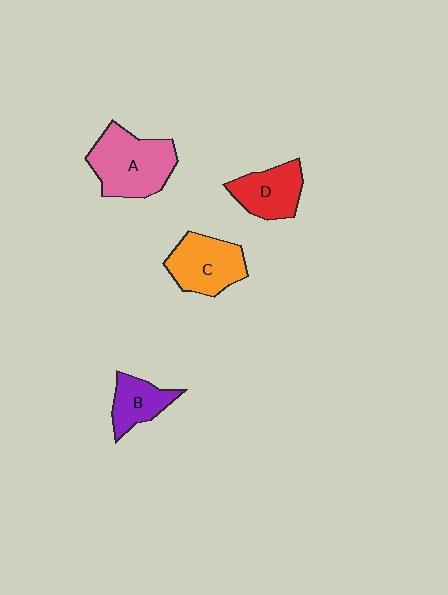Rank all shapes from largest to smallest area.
From largest to smallest: A (pink), C (orange), D (red), B (purple).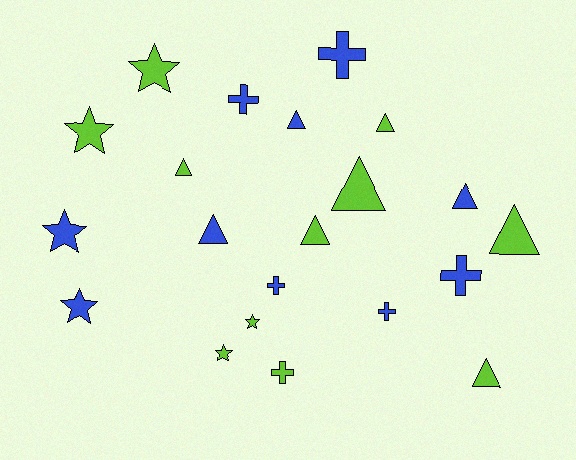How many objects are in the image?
There are 21 objects.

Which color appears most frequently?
Lime, with 11 objects.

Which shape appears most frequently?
Triangle, with 9 objects.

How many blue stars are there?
There are 2 blue stars.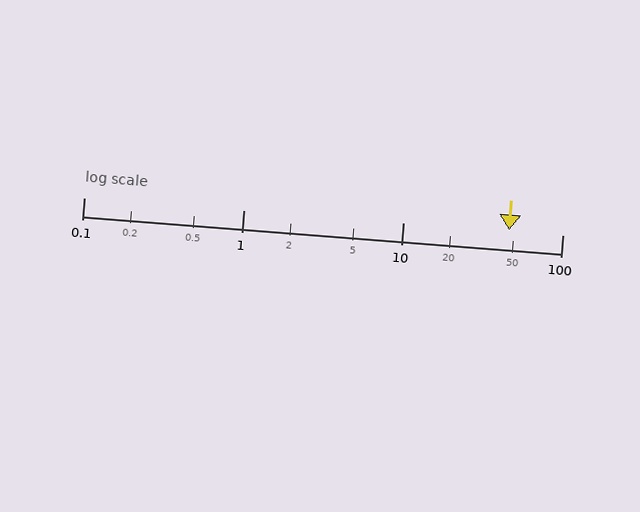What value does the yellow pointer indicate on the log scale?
The pointer indicates approximately 46.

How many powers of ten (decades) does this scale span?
The scale spans 3 decades, from 0.1 to 100.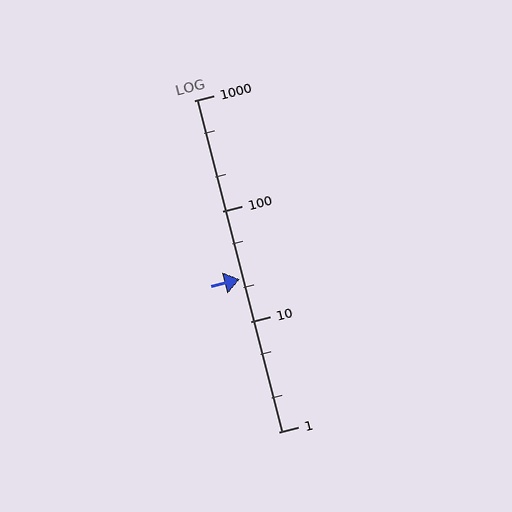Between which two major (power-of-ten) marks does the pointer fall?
The pointer is between 10 and 100.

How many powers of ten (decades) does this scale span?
The scale spans 3 decades, from 1 to 1000.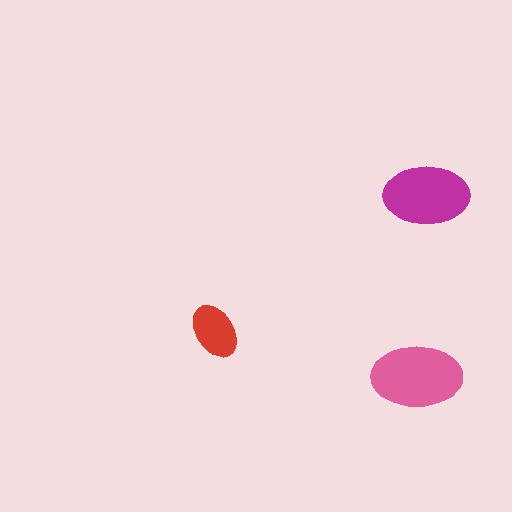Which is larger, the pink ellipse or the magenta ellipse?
The pink one.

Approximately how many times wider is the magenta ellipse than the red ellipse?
About 1.5 times wider.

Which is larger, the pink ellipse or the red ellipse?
The pink one.